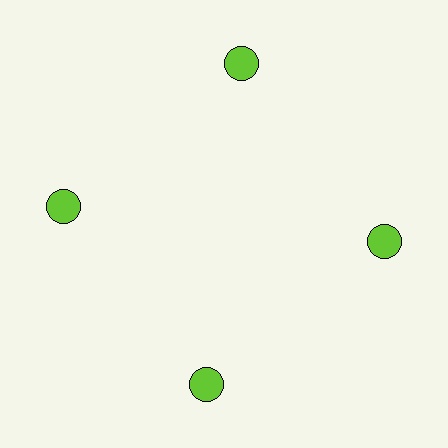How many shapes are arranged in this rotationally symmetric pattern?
There are 4 shapes, arranged in 4 groups of 1.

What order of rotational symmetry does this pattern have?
This pattern has 4-fold rotational symmetry.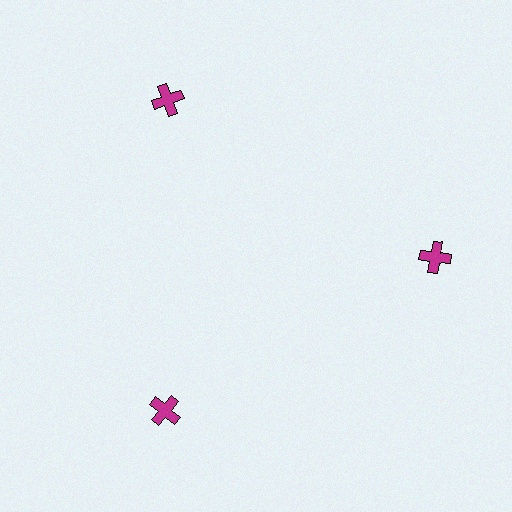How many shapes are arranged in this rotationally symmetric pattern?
There are 3 shapes, arranged in 3 groups of 1.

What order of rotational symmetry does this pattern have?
This pattern has 3-fold rotational symmetry.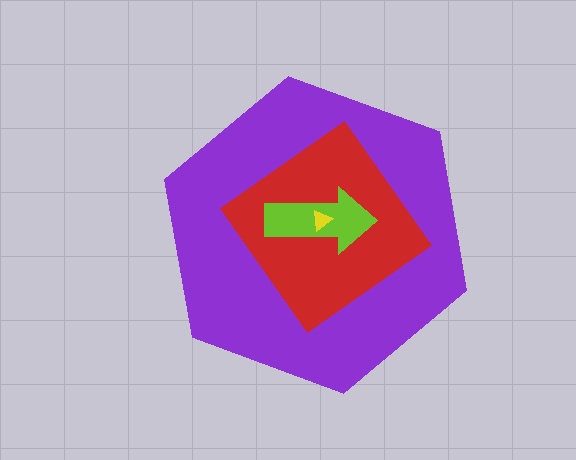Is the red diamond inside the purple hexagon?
Yes.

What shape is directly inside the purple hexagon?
The red diamond.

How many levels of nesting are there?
4.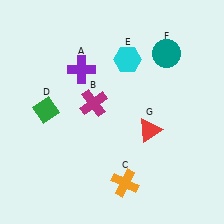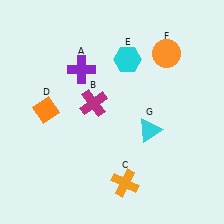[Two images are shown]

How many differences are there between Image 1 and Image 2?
There are 3 differences between the two images.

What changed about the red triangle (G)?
In Image 1, G is red. In Image 2, it changed to cyan.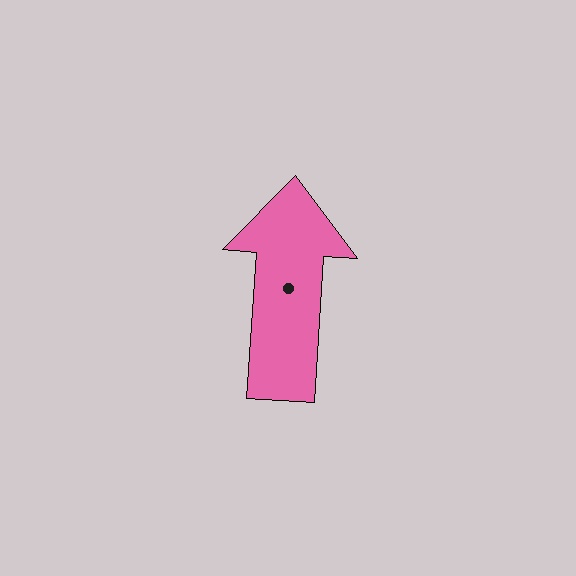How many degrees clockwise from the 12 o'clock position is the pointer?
Approximately 4 degrees.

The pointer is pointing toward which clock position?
Roughly 12 o'clock.